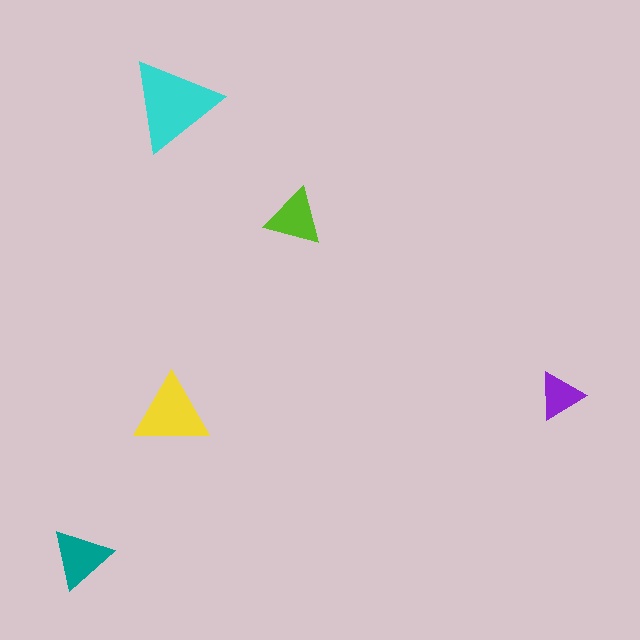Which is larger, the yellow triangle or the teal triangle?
The yellow one.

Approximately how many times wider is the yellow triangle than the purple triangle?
About 1.5 times wider.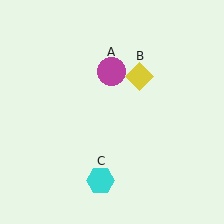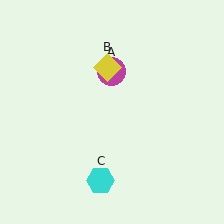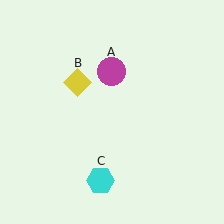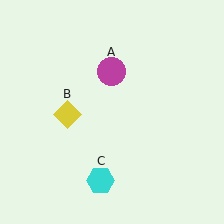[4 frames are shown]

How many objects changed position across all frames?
1 object changed position: yellow diamond (object B).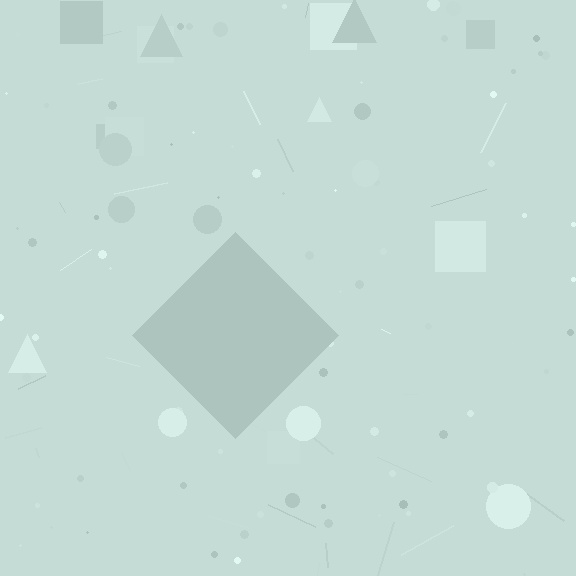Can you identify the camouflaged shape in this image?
The camouflaged shape is a diamond.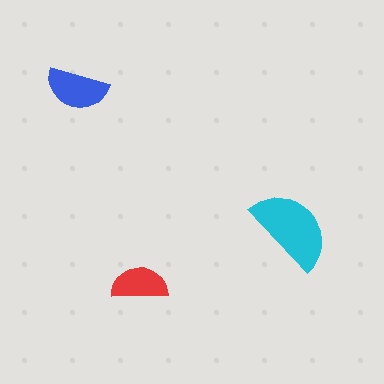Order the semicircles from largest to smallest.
the cyan one, the blue one, the red one.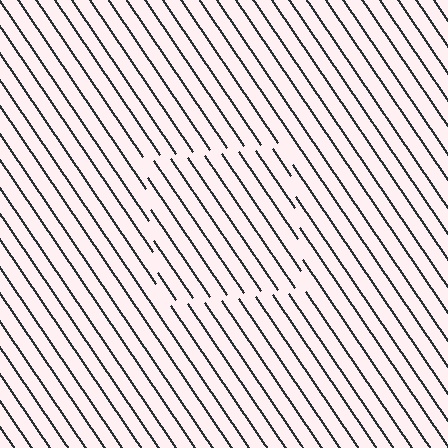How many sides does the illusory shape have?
4 sides — the line-ends trace a square.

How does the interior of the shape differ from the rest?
The interior of the shape contains the same grating, shifted by half a period — the contour is defined by the phase discontinuity where line-ends from the inner and outer gratings abut.